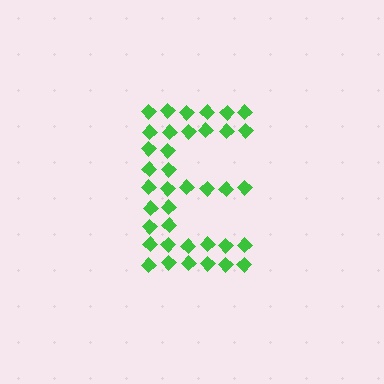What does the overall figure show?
The overall figure shows the letter E.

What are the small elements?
The small elements are diamonds.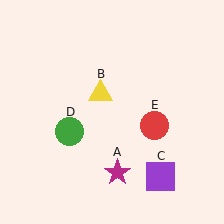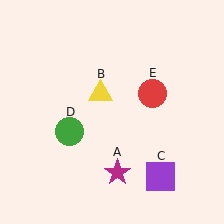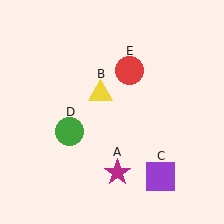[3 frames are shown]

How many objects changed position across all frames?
1 object changed position: red circle (object E).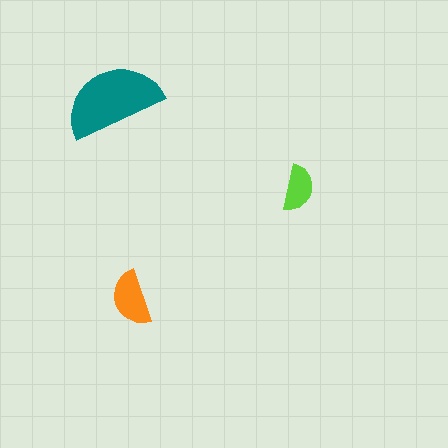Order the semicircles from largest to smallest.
the teal one, the orange one, the lime one.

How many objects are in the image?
There are 3 objects in the image.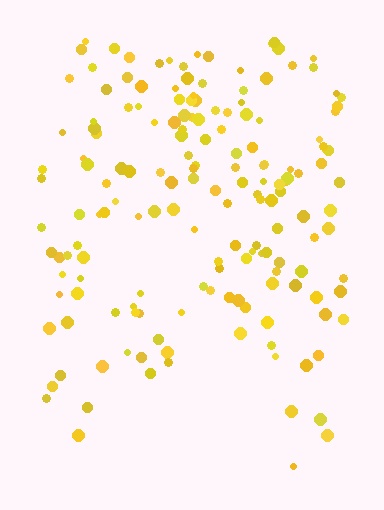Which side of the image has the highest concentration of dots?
The top.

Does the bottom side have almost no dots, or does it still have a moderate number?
Still a moderate number, just noticeably fewer than the top.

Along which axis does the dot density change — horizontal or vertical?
Vertical.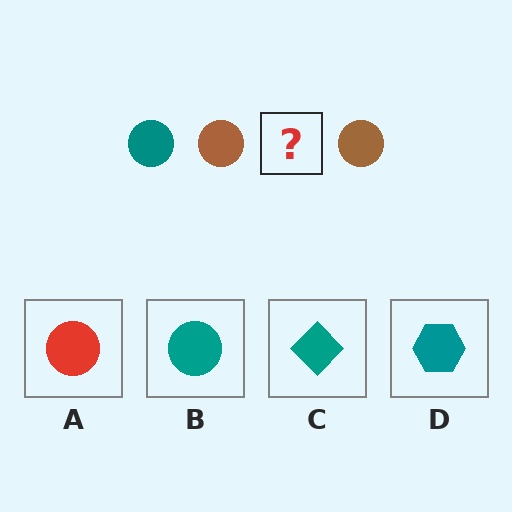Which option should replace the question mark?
Option B.